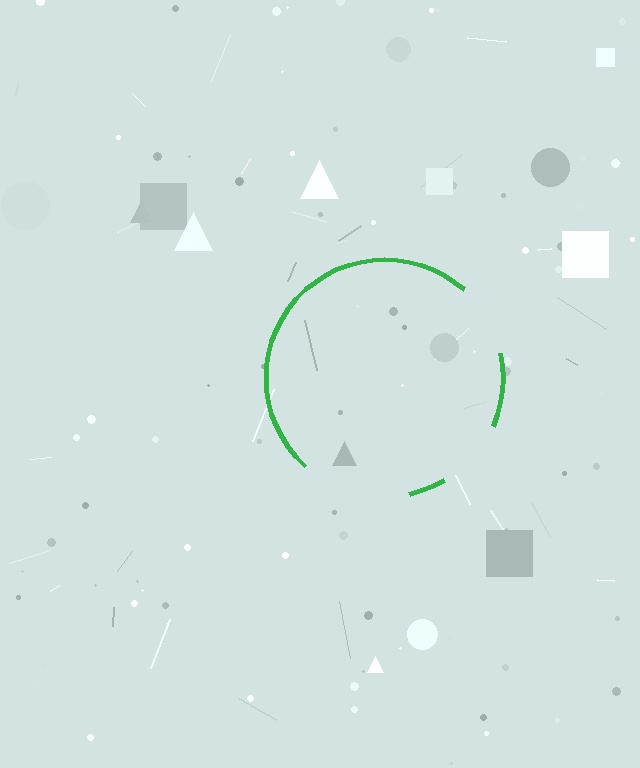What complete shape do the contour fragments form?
The contour fragments form a circle.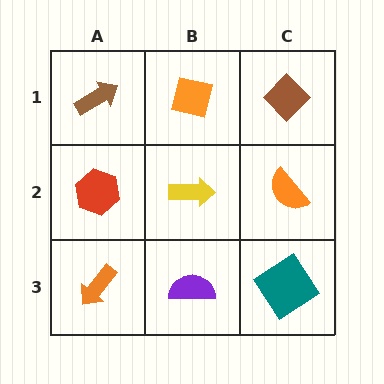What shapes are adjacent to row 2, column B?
An orange square (row 1, column B), a purple semicircle (row 3, column B), a red hexagon (row 2, column A), an orange semicircle (row 2, column C).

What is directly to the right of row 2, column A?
A yellow arrow.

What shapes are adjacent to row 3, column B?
A yellow arrow (row 2, column B), an orange arrow (row 3, column A), a teal diamond (row 3, column C).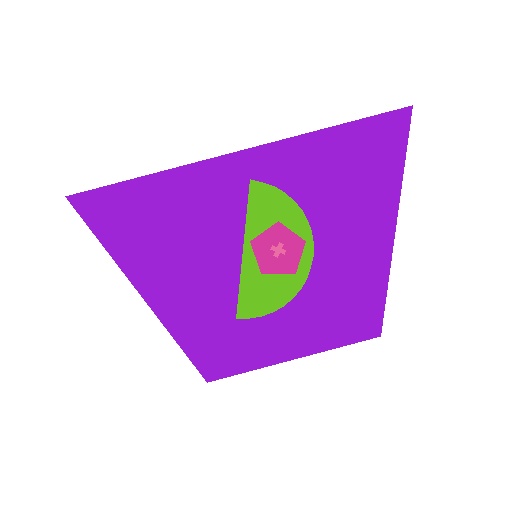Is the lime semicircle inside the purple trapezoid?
Yes.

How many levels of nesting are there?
4.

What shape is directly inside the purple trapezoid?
The lime semicircle.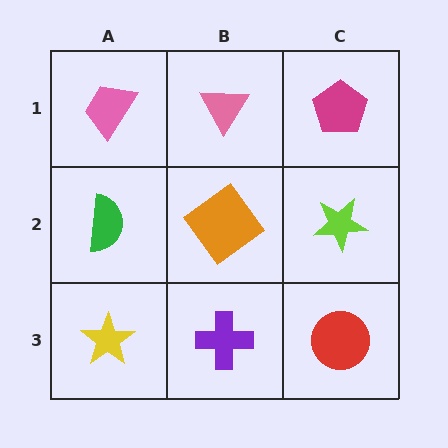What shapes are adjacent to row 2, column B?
A pink triangle (row 1, column B), a purple cross (row 3, column B), a green semicircle (row 2, column A), a lime star (row 2, column C).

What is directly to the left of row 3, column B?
A yellow star.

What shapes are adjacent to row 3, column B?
An orange diamond (row 2, column B), a yellow star (row 3, column A), a red circle (row 3, column C).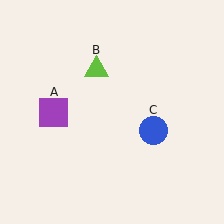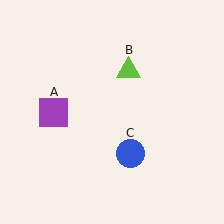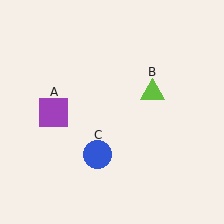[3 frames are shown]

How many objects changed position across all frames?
2 objects changed position: lime triangle (object B), blue circle (object C).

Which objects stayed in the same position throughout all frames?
Purple square (object A) remained stationary.